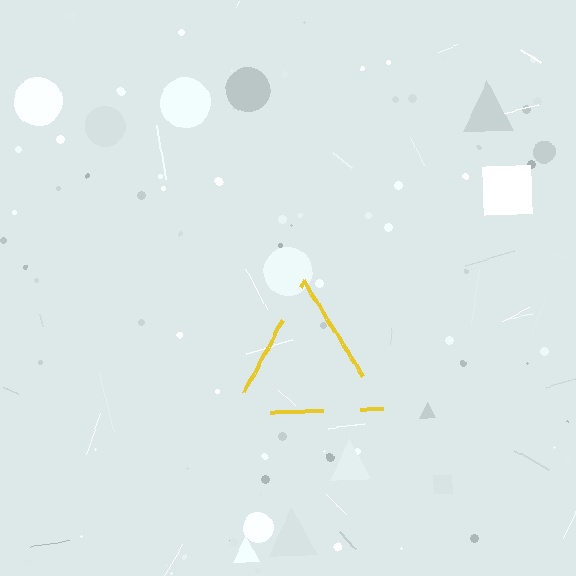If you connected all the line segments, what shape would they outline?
They would outline a triangle.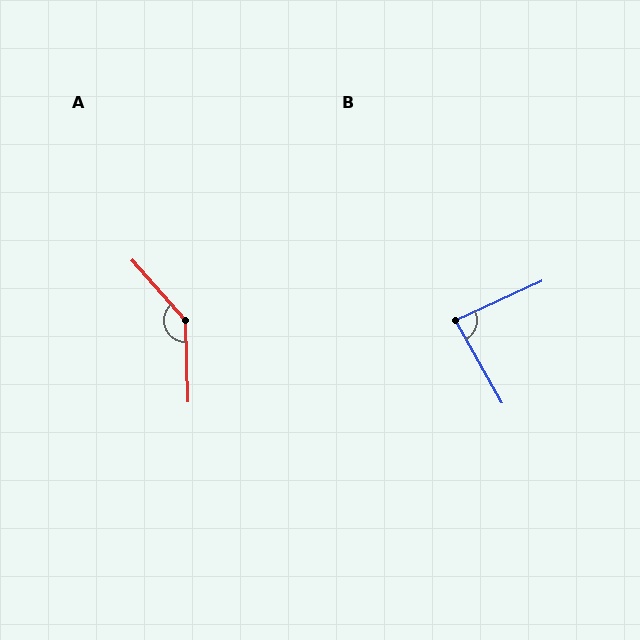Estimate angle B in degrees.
Approximately 86 degrees.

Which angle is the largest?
A, at approximately 140 degrees.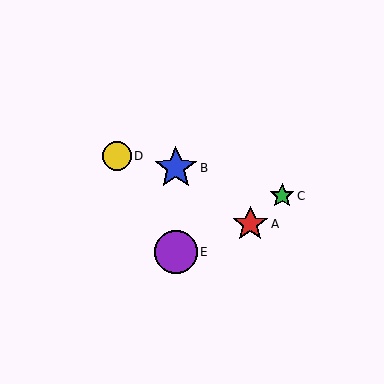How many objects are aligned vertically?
2 objects (B, E) are aligned vertically.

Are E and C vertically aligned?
No, E is at x≈176 and C is at x≈282.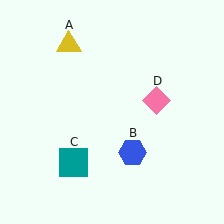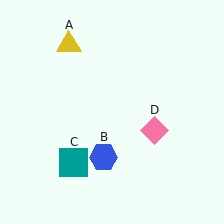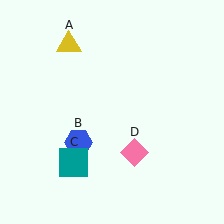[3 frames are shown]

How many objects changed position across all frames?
2 objects changed position: blue hexagon (object B), pink diamond (object D).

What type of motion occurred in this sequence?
The blue hexagon (object B), pink diamond (object D) rotated clockwise around the center of the scene.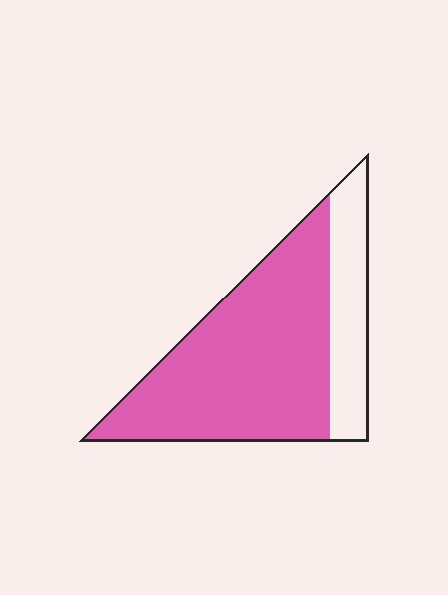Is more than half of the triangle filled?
Yes.